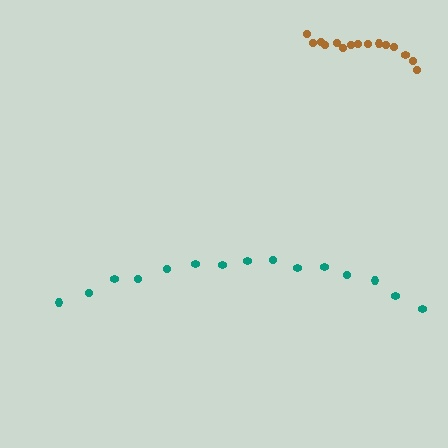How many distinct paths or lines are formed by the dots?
There are 2 distinct paths.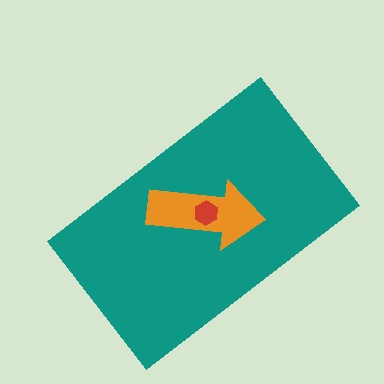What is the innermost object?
The red hexagon.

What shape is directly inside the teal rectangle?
The orange arrow.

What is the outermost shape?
The teal rectangle.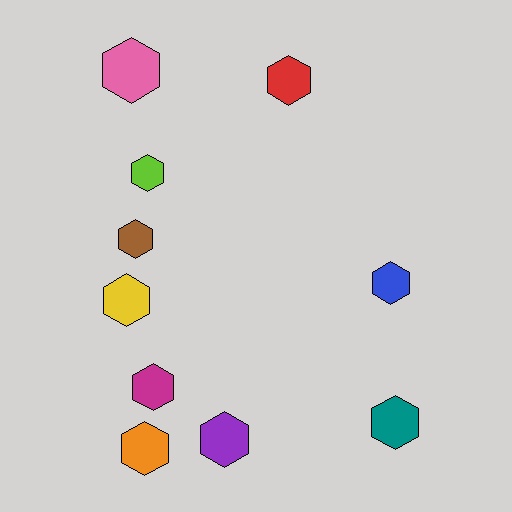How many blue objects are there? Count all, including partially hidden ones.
There is 1 blue object.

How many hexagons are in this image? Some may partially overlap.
There are 10 hexagons.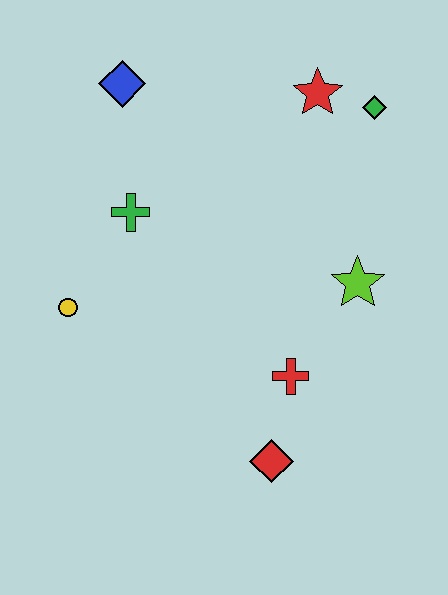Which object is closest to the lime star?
The red cross is closest to the lime star.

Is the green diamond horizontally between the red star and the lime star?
No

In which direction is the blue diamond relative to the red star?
The blue diamond is to the left of the red star.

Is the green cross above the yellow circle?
Yes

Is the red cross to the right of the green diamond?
No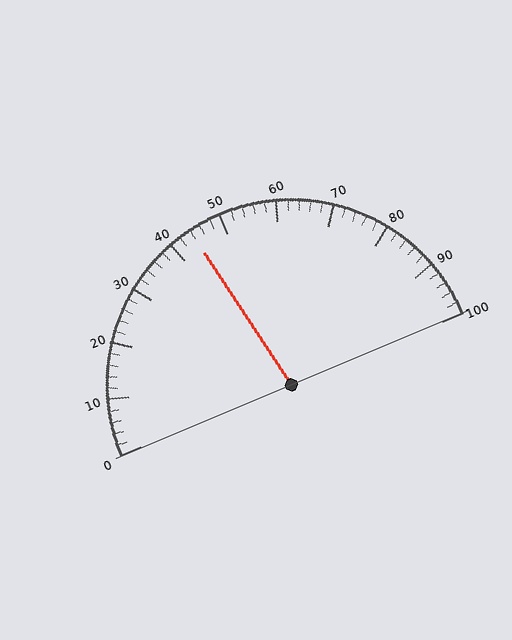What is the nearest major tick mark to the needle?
The nearest major tick mark is 40.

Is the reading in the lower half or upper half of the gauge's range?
The reading is in the lower half of the range (0 to 100).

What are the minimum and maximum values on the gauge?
The gauge ranges from 0 to 100.